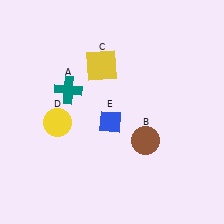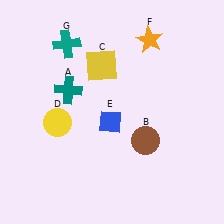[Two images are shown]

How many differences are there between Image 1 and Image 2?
There are 2 differences between the two images.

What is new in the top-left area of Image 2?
A teal cross (G) was added in the top-left area of Image 2.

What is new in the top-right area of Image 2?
An orange star (F) was added in the top-right area of Image 2.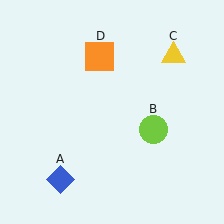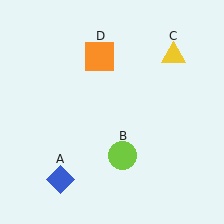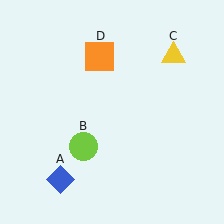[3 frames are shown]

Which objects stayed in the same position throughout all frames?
Blue diamond (object A) and yellow triangle (object C) and orange square (object D) remained stationary.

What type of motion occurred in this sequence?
The lime circle (object B) rotated clockwise around the center of the scene.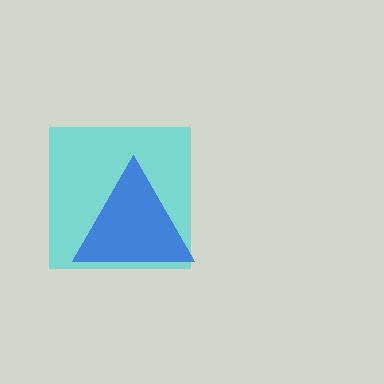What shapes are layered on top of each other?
The layered shapes are: a cyan square, a blue triangle.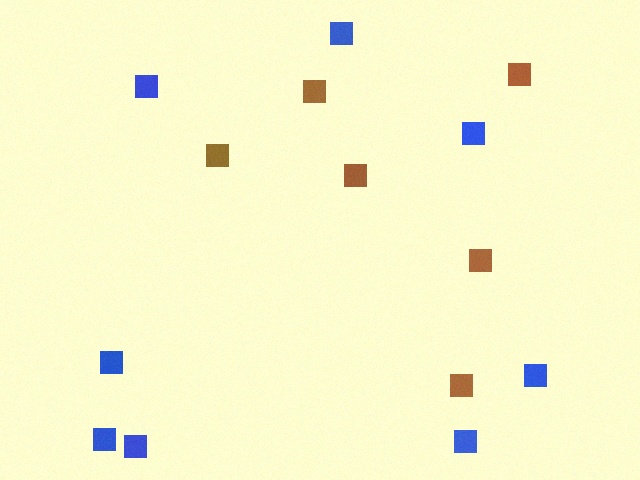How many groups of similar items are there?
There are 2 groups: one group of blue squares (8) and one group of brown squares (6).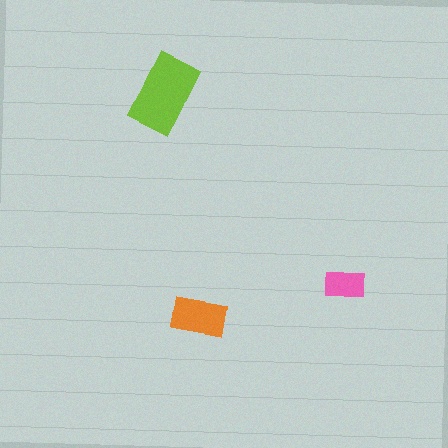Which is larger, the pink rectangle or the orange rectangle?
The orange one.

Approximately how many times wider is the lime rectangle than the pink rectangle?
About 2 times wider.